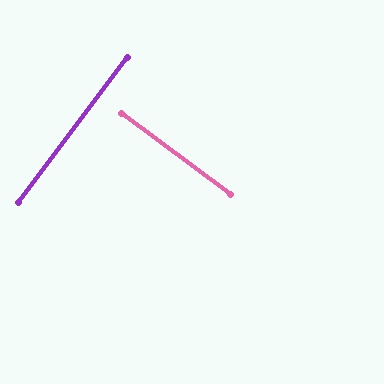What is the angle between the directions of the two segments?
Approximately 90 degrees.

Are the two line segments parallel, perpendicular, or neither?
Perpendicular — they meet at approximately 90°.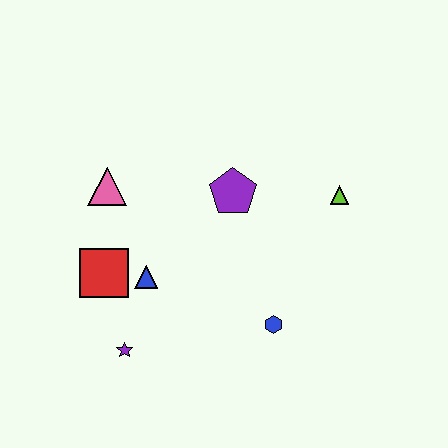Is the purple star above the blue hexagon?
No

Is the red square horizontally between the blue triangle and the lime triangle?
No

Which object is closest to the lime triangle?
The purple pentagon is closest to the lime triangle.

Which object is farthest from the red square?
The lime triangle is farthest from the red square.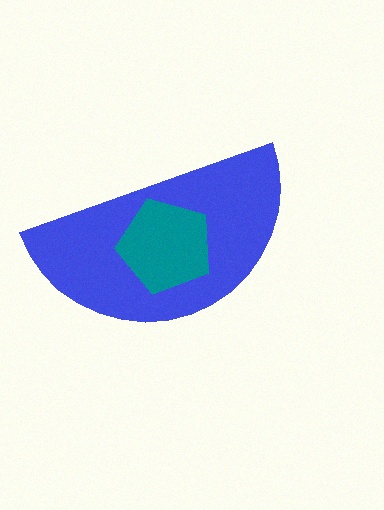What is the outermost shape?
The blue semicircle.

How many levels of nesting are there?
2.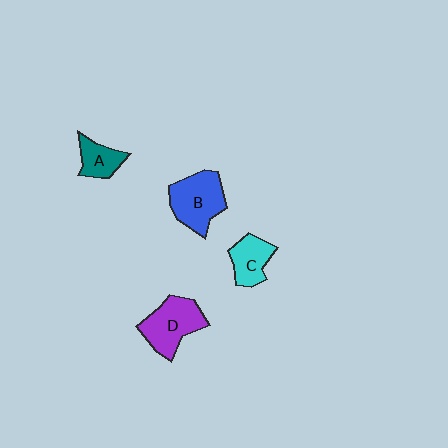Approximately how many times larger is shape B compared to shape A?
Approximately 1.8 times.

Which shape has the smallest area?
Shape A (teal).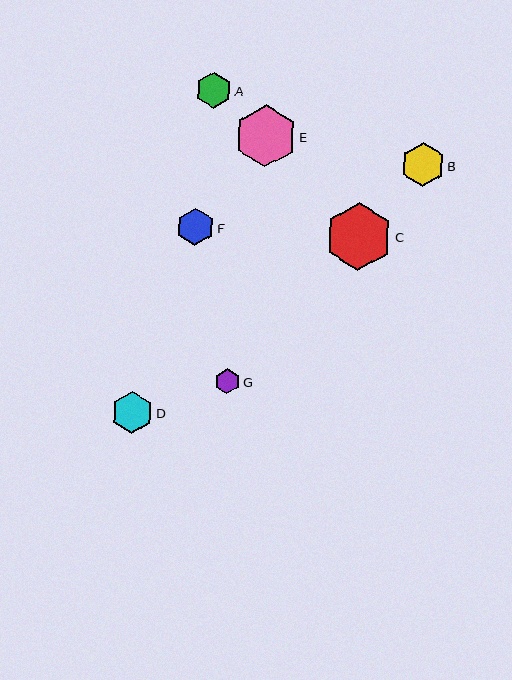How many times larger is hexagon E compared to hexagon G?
Hexagon E is approximately 2.5 times the size of hexagon G.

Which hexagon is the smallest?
Hexagon G is the smallest with a size of approximately 25 pixels.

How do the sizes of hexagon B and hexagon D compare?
Hexagon B and hexagon D are approximately the same size.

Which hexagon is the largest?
Hexagon C is the largest with a size of approximately 67 pixels.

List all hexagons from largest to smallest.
From largest to smallest: C, E, B, D, F, A, G.